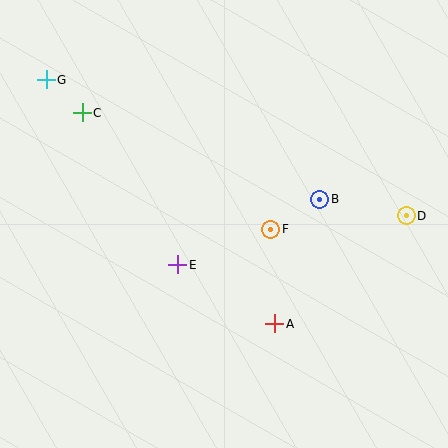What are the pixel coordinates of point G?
Point G is at (46, 80).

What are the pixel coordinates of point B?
Point B is at (320, 199).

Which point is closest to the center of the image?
Point F at (271, 229) is closest to the center.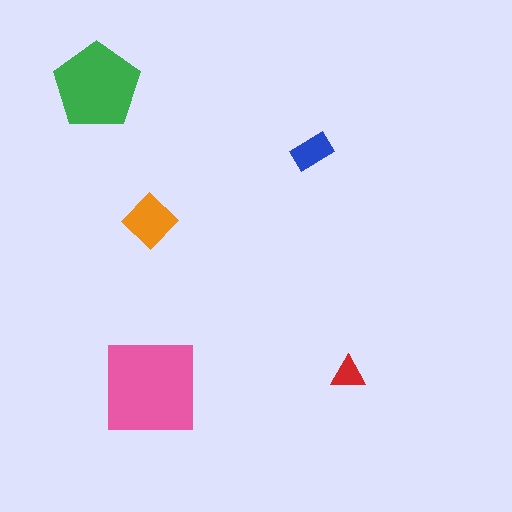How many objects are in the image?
There are 5 objects in the image.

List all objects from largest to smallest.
The pink square, the green pentagon, the orange diamond, the blue rectangle, the red triangle.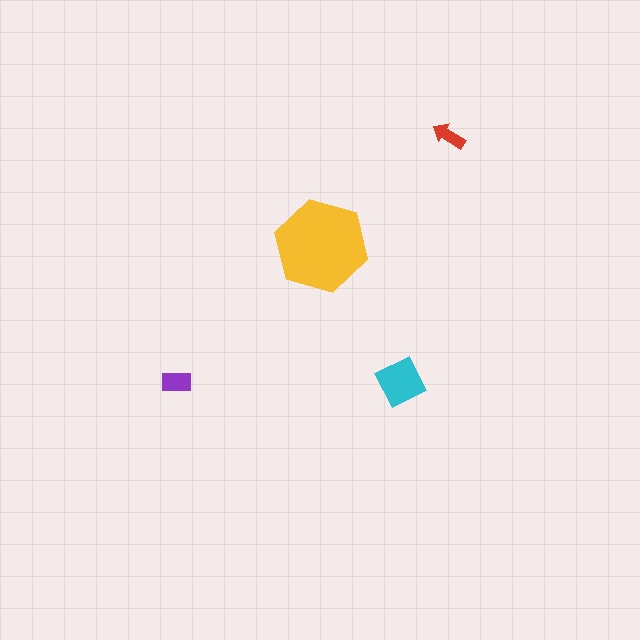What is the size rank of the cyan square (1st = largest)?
2nd.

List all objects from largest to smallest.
The yellow hexagon, the cyan square, the purple rectangle, the red arrow.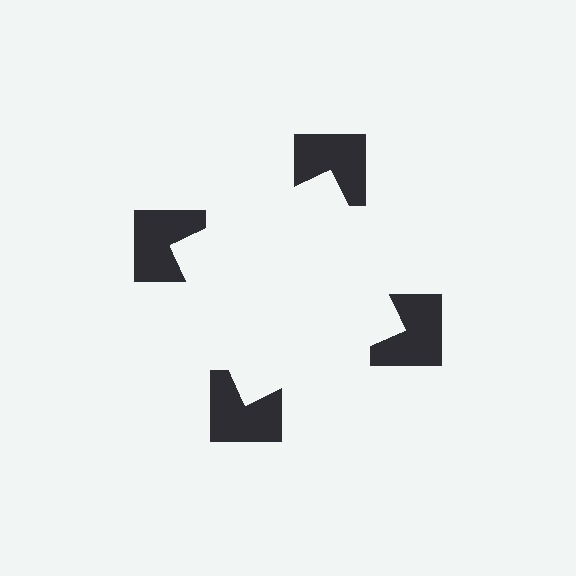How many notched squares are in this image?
There are 4 — one at each vertex of the illusory square.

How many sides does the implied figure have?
4 sides.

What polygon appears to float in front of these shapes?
An illusory square — its edges are inferred from the aligned wedge cuts in the notched squares, not physically drawn.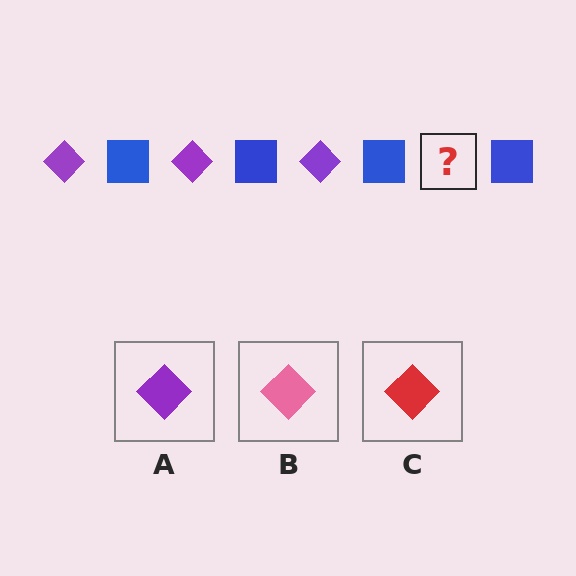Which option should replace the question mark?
Option A.